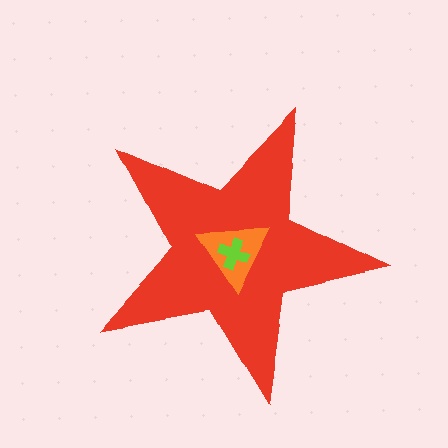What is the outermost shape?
The red star.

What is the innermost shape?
The lime cross.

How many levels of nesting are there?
3.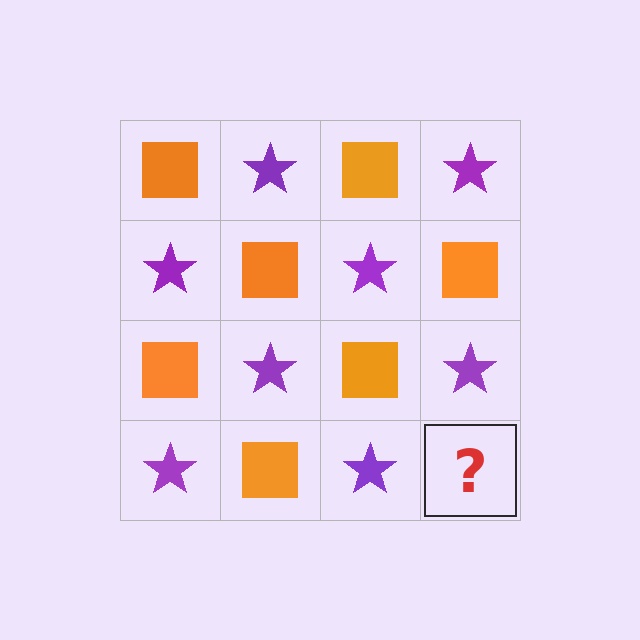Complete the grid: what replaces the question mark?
The question mark should be replaced with an orange square.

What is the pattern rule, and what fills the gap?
The rule is that it alternates orange square and purple star in a checkerboard pattern. The gap should be filled with an orange square.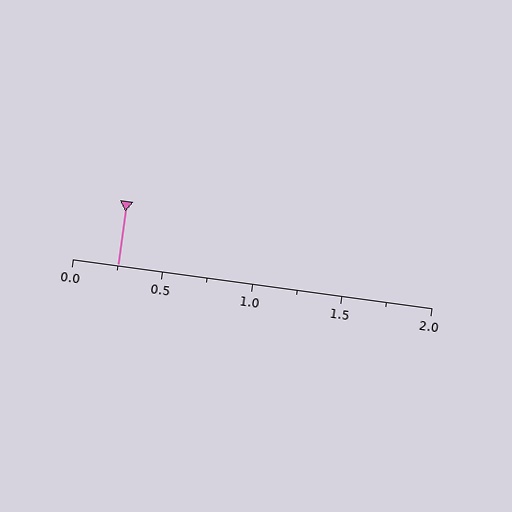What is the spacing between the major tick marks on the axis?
The major ticks are spaced 0.5 apart.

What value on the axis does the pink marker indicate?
The marker indicates approximately 0.25.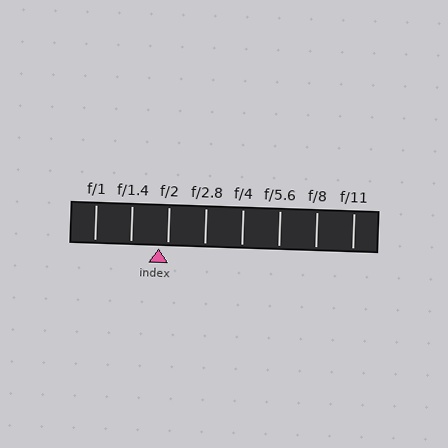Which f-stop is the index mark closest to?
The index mark is closest to f/2.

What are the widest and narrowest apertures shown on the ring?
The widest aperture shown is f/1 and the narrowest is f/11.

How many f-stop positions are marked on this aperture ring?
There are 8 f-stop positions marked.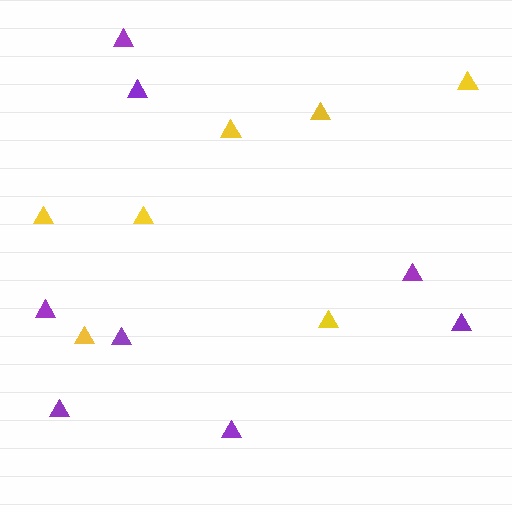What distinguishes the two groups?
There are 2 groups: one group of yellow triangles (7) and one group of purple triangles (8).